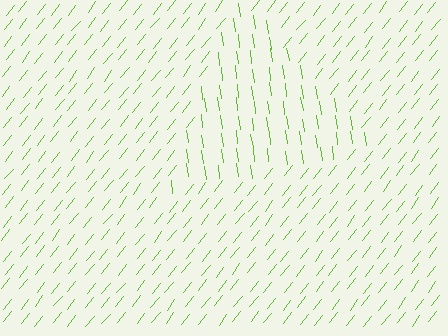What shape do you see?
I see a triangle.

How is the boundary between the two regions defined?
The boundary is defined purely by a change in line orientation (approximately 45 degrees difference). All lines are the same color and thickness.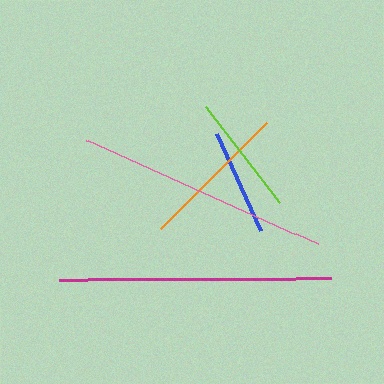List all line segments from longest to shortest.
From longest to shortest: magenta, pink, orange, lime, blue.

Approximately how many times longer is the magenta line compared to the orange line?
The magenta line is approximately 1.8 times the length of the orange line.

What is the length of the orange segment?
The orange segment is approximately 150 pixels long.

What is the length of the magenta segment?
The magenta segment is approximately 272 pixels long.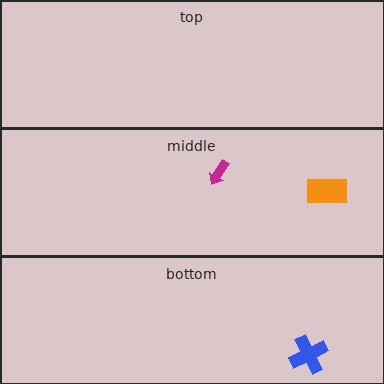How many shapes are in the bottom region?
1.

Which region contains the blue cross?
The bottom region.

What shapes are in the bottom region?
The blue cross.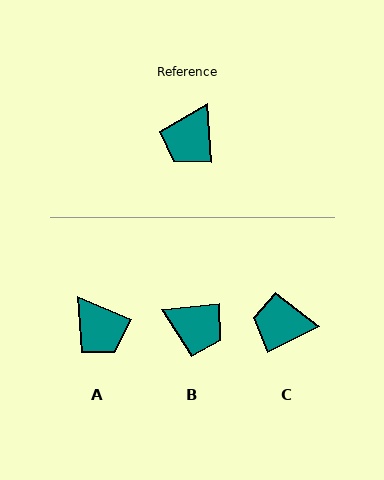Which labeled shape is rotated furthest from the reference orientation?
B, about 92 degrees away.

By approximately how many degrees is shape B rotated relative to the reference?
Approximately 92 degrees counter-clockwise.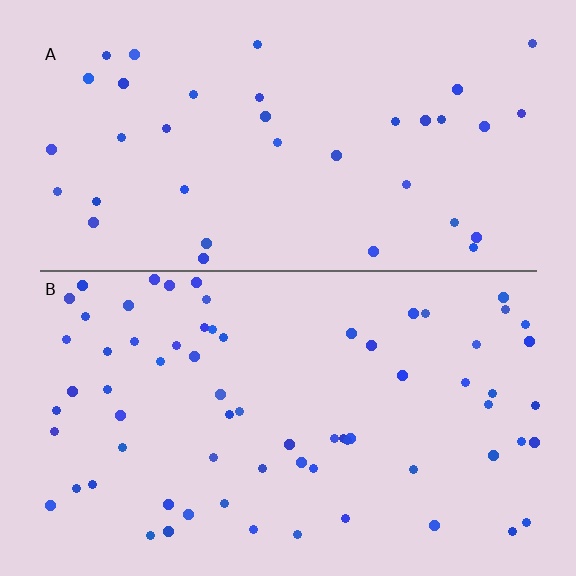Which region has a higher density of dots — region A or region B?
B (the bottom).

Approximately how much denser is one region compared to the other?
Approximately 1.9× — region B over region A.